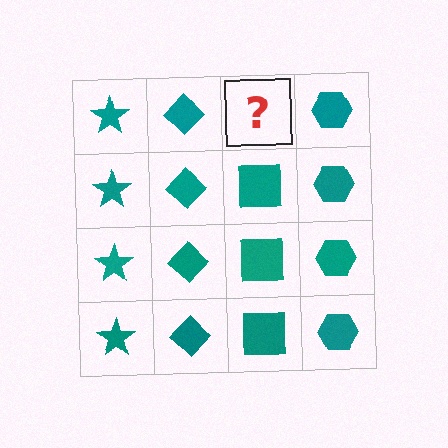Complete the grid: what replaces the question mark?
The question mark should be replaced with a teal square.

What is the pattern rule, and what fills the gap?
The rule is that each column has a consistent shape. The gap should be filled with a teal square.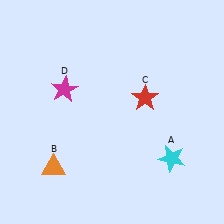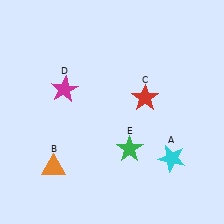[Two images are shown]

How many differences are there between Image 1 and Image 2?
There is 1 difference between the two images.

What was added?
A green star (E) was added in Image 2.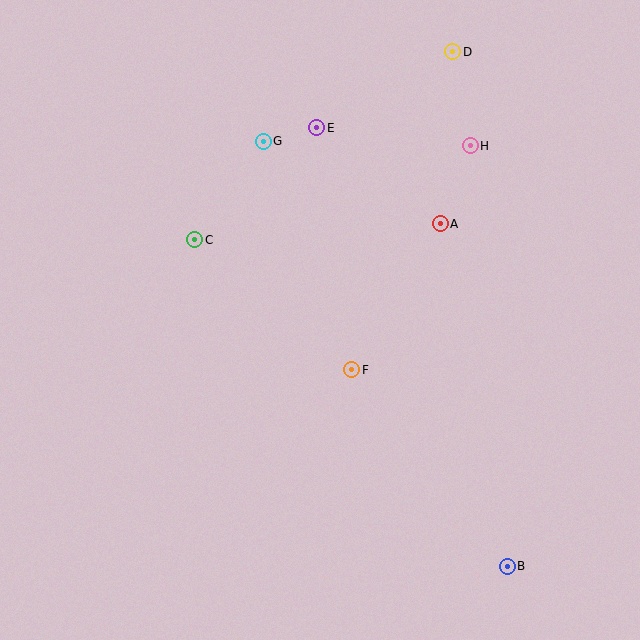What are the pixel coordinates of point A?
Point A is at (440, 224).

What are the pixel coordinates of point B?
Point B is at (507, 566).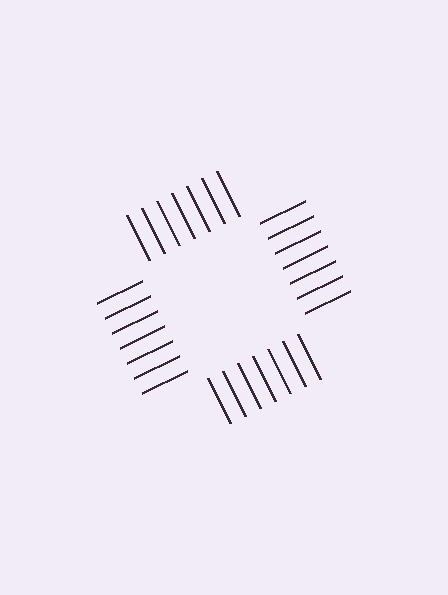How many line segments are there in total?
28 — 7 along each of the 4 edges.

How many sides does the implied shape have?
4 sides — the line-ends trace a square.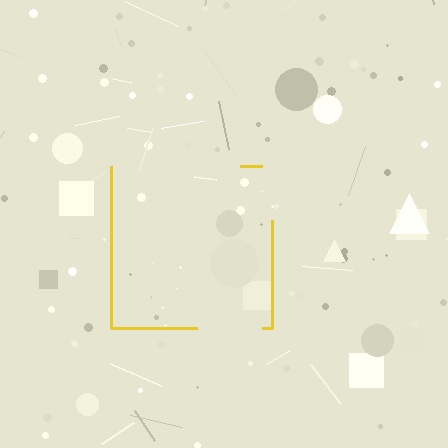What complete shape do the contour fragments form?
The contour fragments form a square.